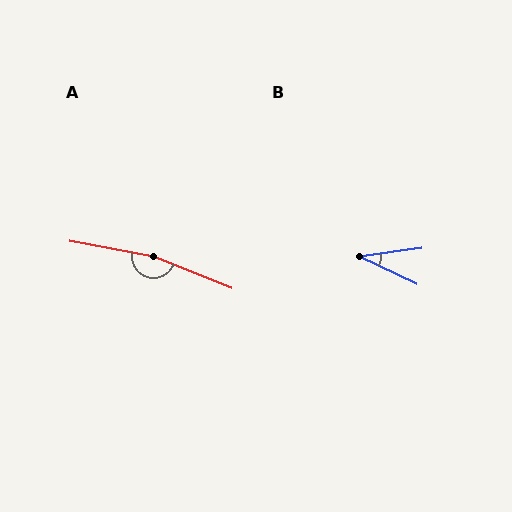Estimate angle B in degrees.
Approximately 33 degrees.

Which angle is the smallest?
B, at approximately 33 degrees.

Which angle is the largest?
A, at approximately 168 degrees.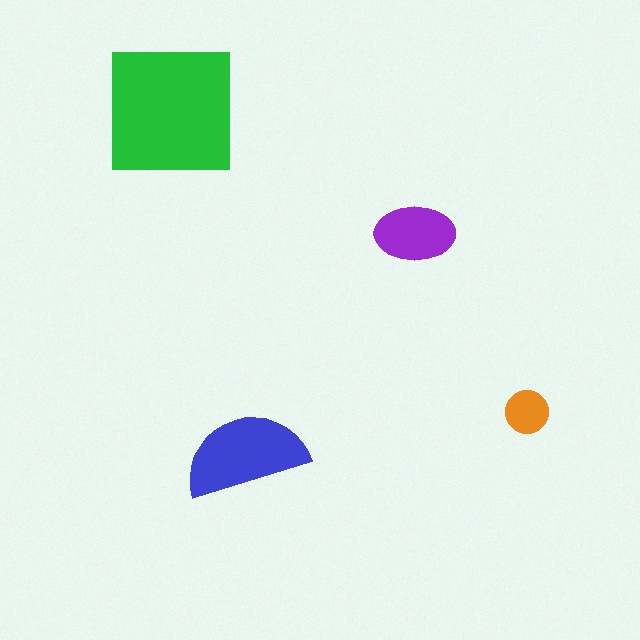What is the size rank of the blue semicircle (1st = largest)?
2nd.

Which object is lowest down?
The blue semicircle is bottommost.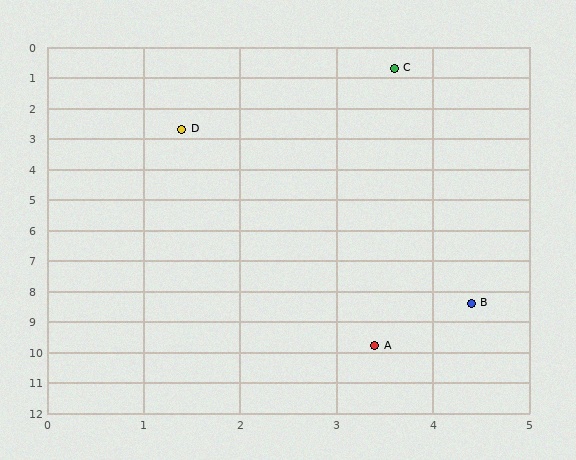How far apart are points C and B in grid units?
Points C and B are about 7.7 grid units apart.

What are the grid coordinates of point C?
Point C is at approximately (3.6, 0.7).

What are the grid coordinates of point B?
Point B is at approximately (4.4, 8.4).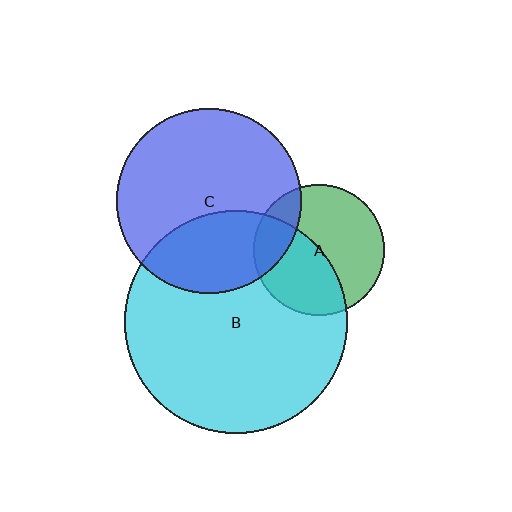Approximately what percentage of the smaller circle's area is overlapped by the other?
Approximately 20%.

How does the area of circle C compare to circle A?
Approximately 2.0 times.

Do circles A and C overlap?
Yes.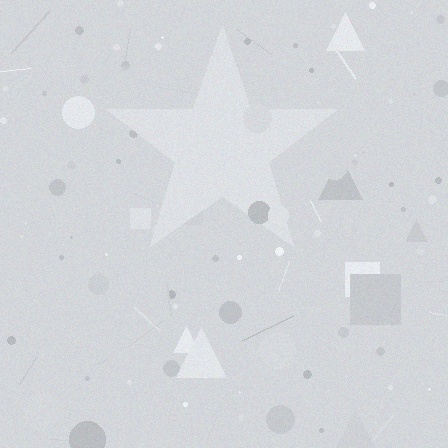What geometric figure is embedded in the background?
A star is embedded in the background.